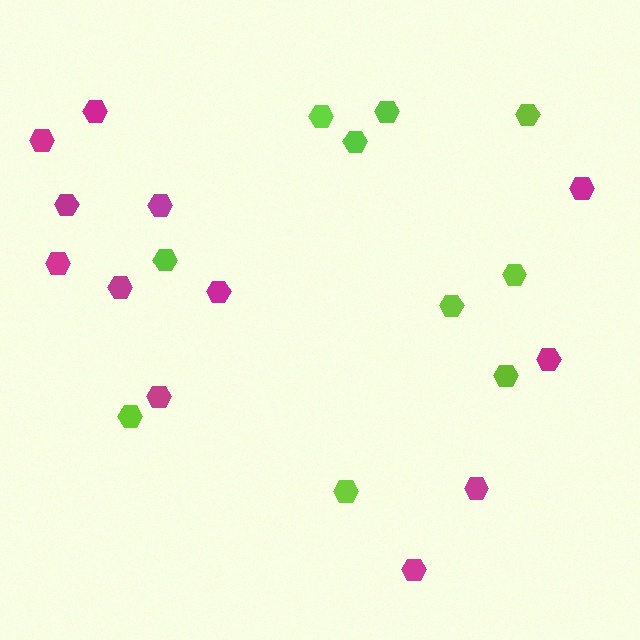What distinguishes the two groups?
There are 2 groups: one group of magenta hexagons (12) and one group of lime hexagons (10).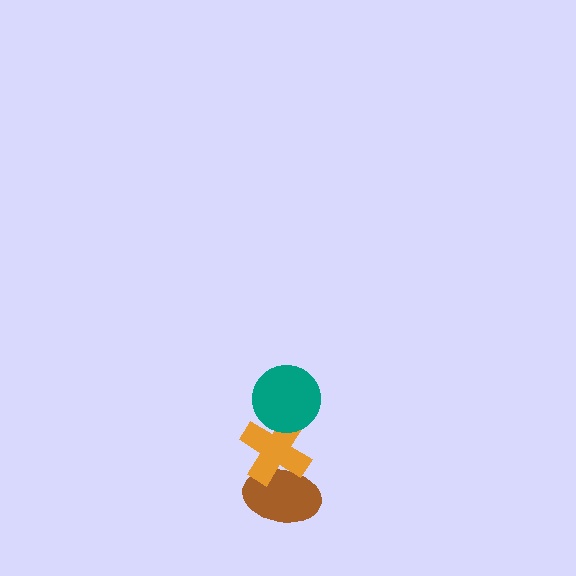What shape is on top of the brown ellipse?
The orange cross is on top of the brown ellipse.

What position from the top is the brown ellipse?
The brown ellipse is 3rd from the top.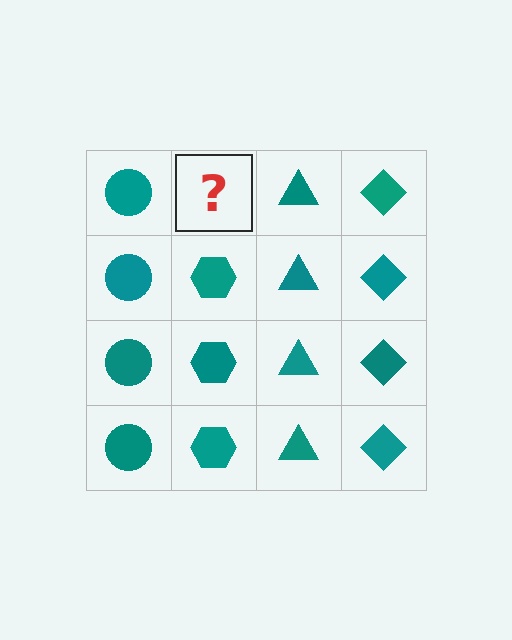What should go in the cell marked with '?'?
The missing cell should contain a teal hexagon.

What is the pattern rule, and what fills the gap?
The rule is that each column has a consistent shape. The gap should be filled with a teal hexagon.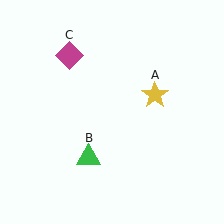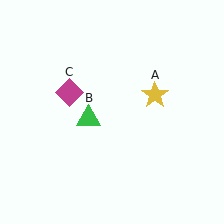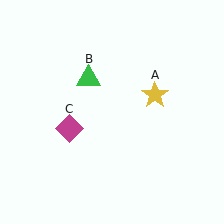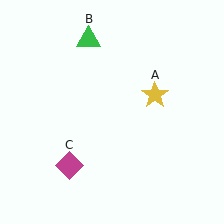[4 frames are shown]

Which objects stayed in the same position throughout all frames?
Yellow star (object A) remained stationary.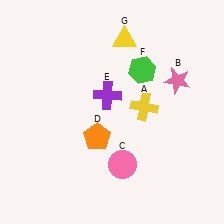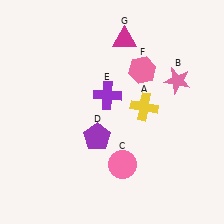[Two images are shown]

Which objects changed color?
D changed from orange to purple. F changed from green to pink. G changed from yellow to magenta.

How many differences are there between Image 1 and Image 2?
There are 3 differences between the two images.